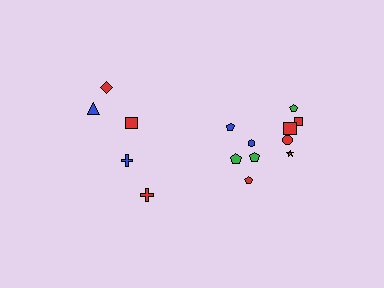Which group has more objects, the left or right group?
The right group.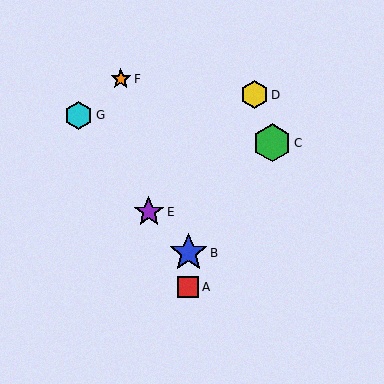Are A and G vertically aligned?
No, A is at x≈188 and G is at x≈79.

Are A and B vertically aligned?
Yes, both are at x≈188.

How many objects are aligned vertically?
2 objects (A, B) are aligned vertically.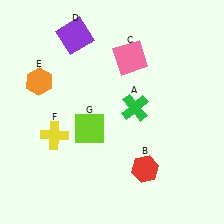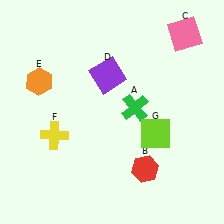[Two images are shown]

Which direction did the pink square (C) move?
The pink square (C) moved right.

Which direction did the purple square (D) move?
The purple square (D) moved down.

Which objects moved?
The objects that moved are: the pink square (C), the purple square (D), the lime square (G).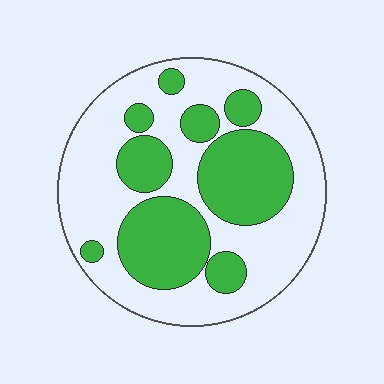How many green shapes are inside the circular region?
9.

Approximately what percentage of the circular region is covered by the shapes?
Approximately 40%.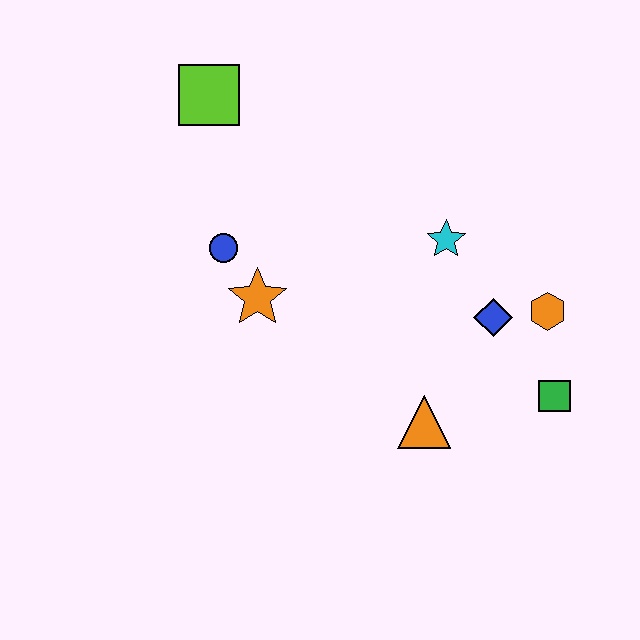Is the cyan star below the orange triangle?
No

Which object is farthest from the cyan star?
The lime square is farthest from the cyan star.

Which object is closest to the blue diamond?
The orange hexagon is closest to the blue diamond.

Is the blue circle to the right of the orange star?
No